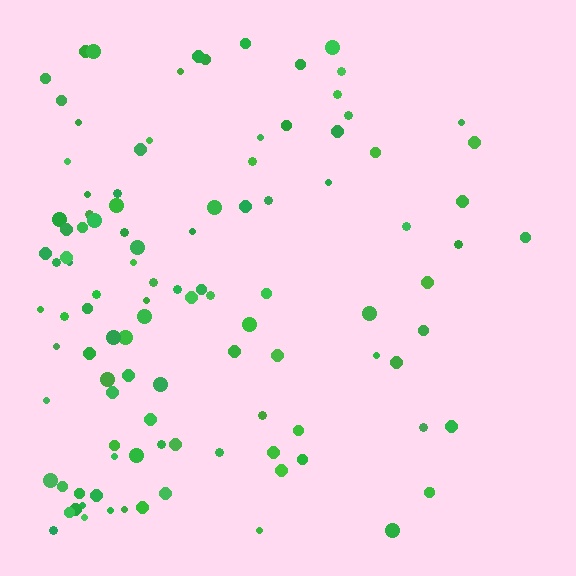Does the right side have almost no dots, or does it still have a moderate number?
Still a moderate number, just noticeably fewer than the left.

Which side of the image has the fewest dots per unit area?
The right.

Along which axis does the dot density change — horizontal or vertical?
Horizontal.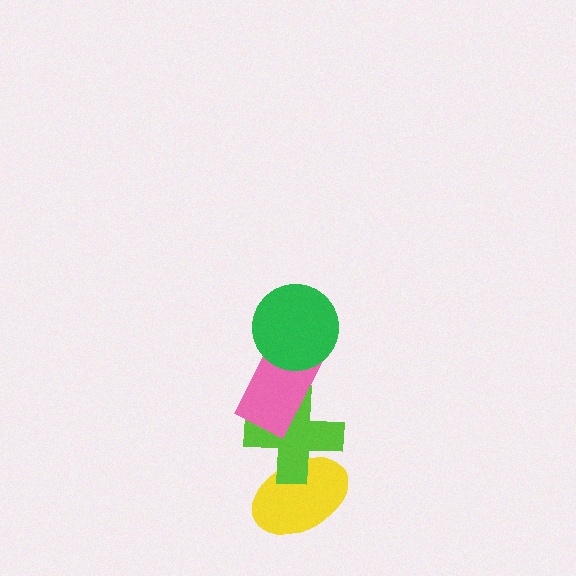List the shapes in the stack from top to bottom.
From top to bottom: the green circle, the pink rectangle, the lime cross, the yellow ellipse.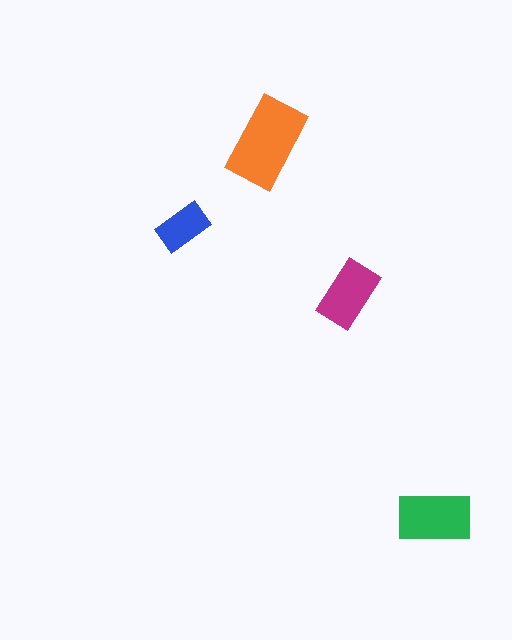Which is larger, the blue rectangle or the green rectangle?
The green one.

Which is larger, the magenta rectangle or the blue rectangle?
The magenta one.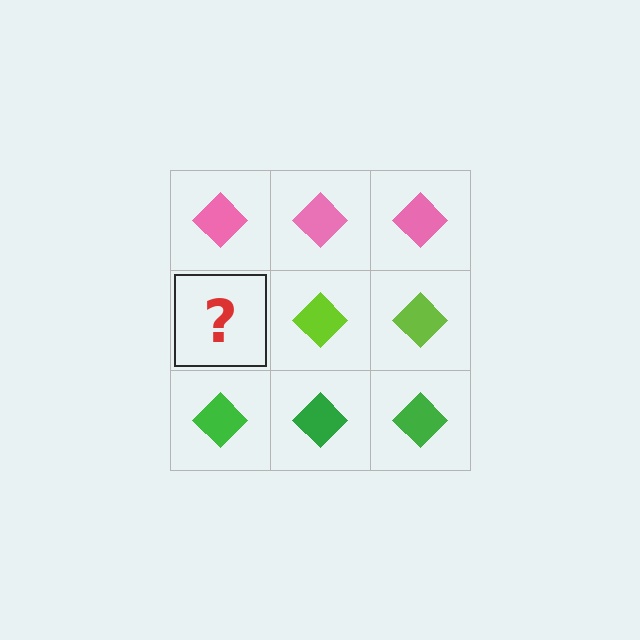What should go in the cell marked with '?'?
The missing cell should contain a lime diamond.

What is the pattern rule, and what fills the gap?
The rule is that each row has a consistent color. The gap should be filled with a lime diamond.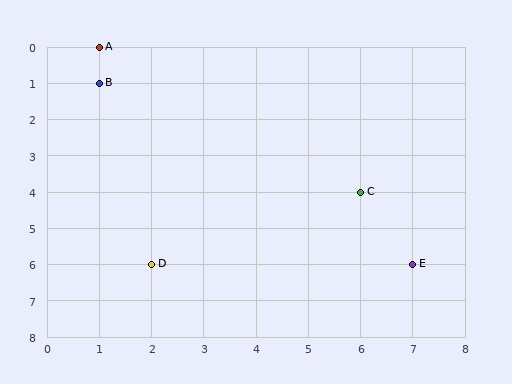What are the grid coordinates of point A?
Point A is at grid coordinates (1, 0).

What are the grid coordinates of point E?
Point E is at grid coordinates (7, 6).